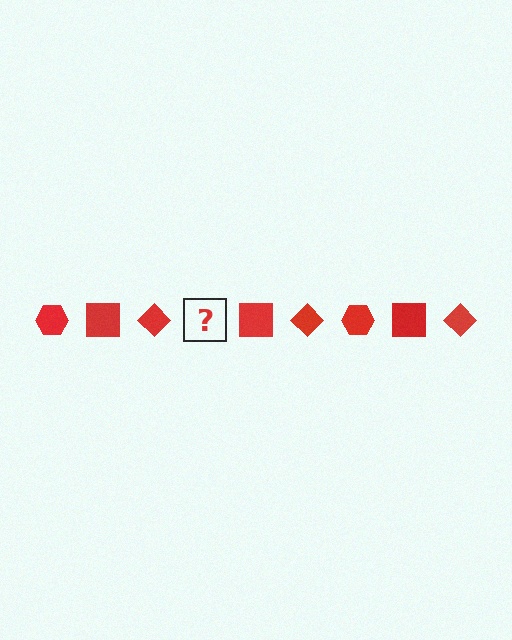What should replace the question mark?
The question mark should be replaced with a red hexagon.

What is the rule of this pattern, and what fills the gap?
The rule is that the pattern cycles through hexagon, square, diamond shapes in red. The gap should be filled with a red hexagon.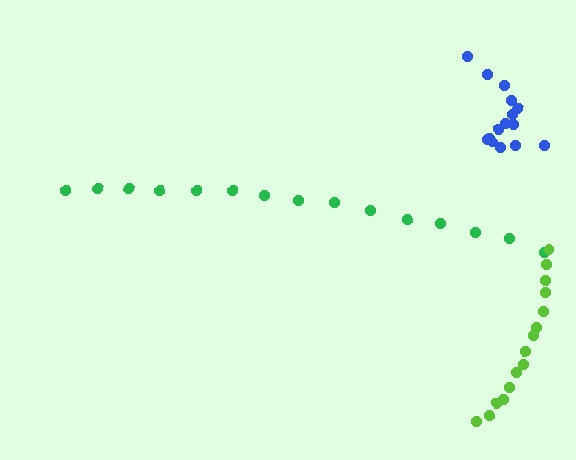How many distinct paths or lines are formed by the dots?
There are 3 distinct paths.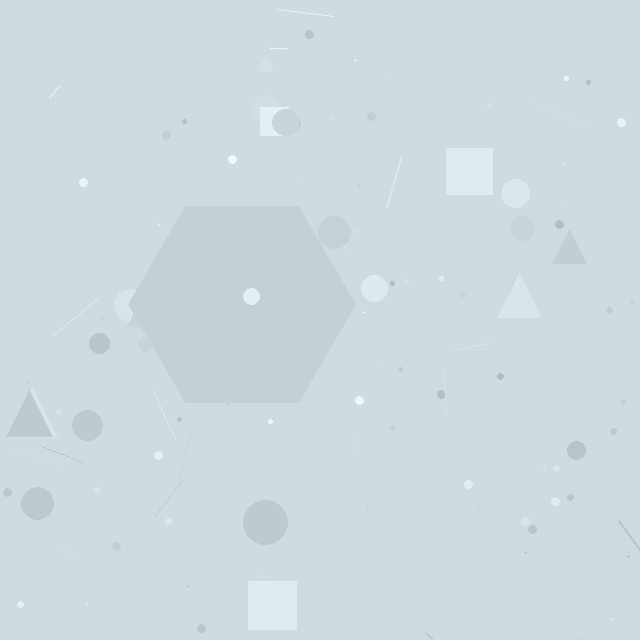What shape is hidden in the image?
A hexagon is hidden in the image.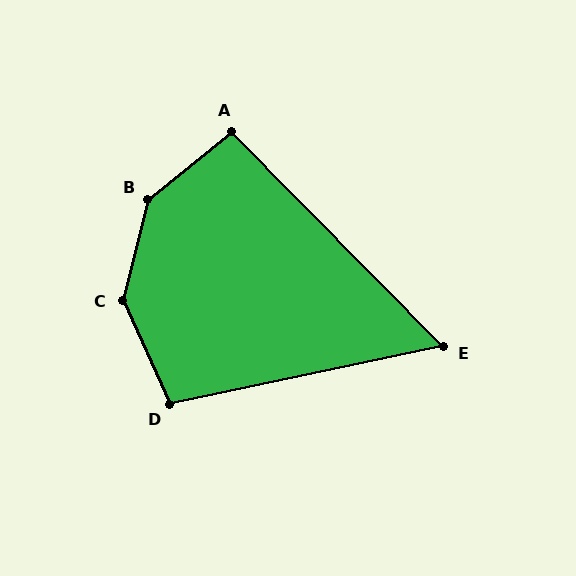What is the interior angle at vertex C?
Approximately 142 degrees (obtuse).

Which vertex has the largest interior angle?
B, at approximately 143 degrees.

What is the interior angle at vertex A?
Approximately 96 degrees (obtuse).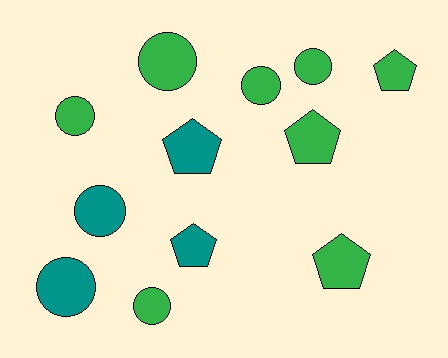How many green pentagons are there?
There are 3 green pentagons.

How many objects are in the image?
There are 12 objects.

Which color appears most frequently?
Green, with 8 objects.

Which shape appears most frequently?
Circle, with 7 objects.